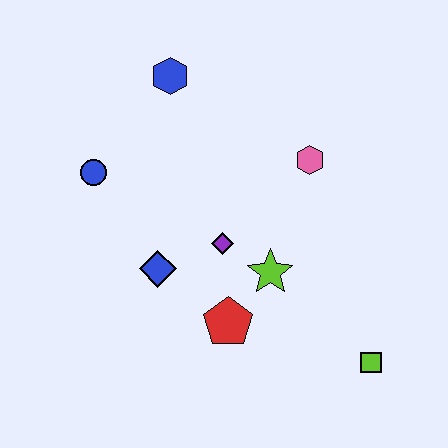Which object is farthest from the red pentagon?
The blue hexagon is farthest from the red pentagon.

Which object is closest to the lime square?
The lime star is closest to the lime square.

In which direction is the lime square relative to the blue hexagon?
The lime square is below the blue hexagon.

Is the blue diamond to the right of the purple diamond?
No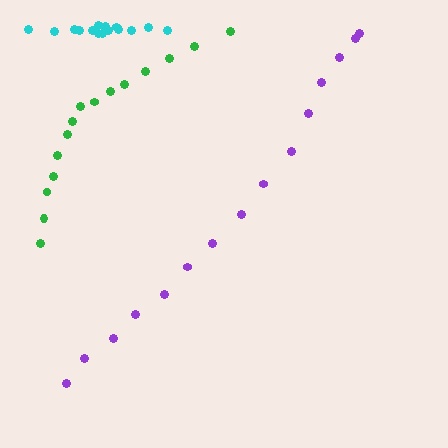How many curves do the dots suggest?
There are 3 distinct paths.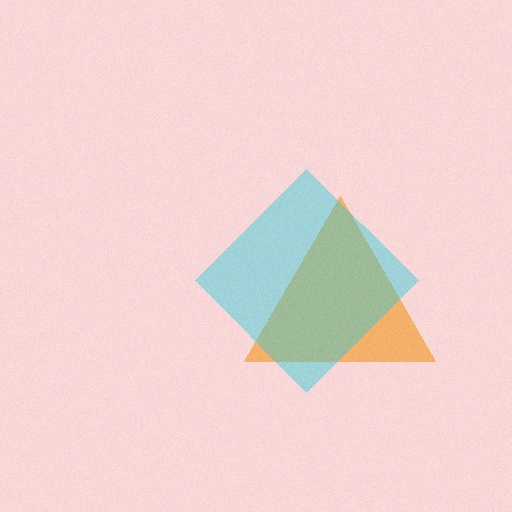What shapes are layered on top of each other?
The layered shapes are: an orange triangle, a cyan diamond.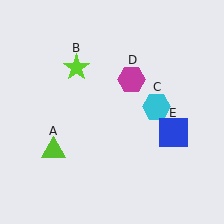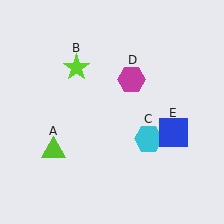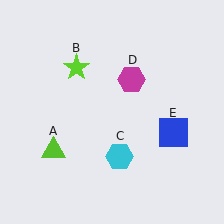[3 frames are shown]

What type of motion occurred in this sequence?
The cyan hexagon (object C) rotated clockwise around the center of the scene.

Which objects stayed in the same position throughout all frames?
Lime triangle (object A) and lime star (object B) and magenta hexagon (object D) and blue square (object E) remained stationary.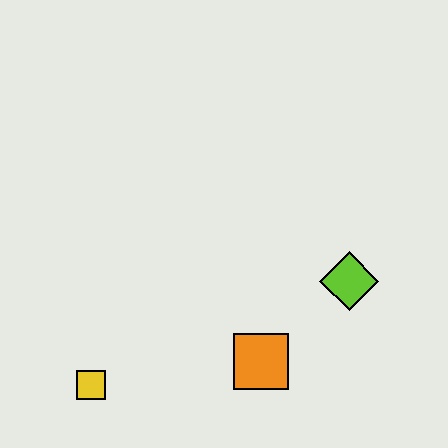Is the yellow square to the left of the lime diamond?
Yes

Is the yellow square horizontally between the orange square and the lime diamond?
No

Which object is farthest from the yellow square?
The lime diamond is farthest from the yellow square.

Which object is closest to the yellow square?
The orange square is closest to the yellow square.